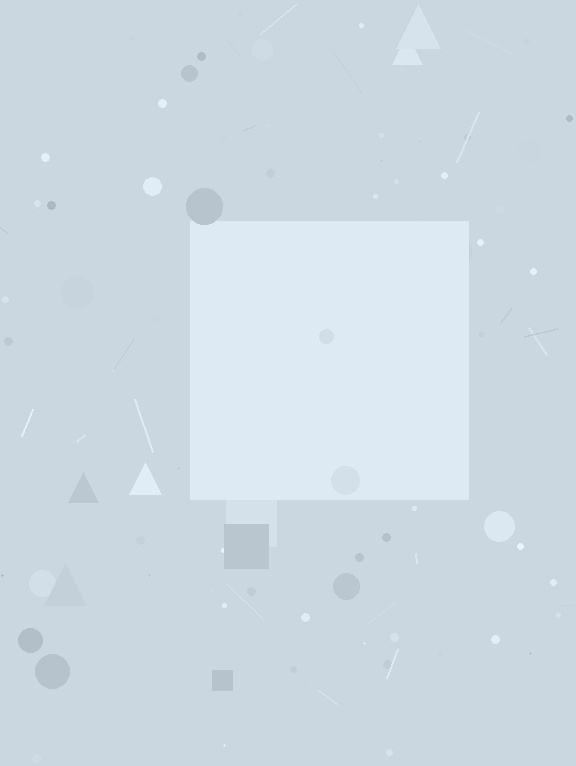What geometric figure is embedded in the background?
A square is embedded in the background.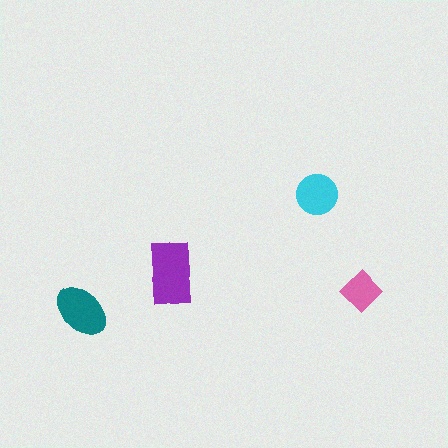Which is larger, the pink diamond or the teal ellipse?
The teal ellipse.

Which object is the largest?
The purple rectangle.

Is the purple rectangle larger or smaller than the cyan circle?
Larger.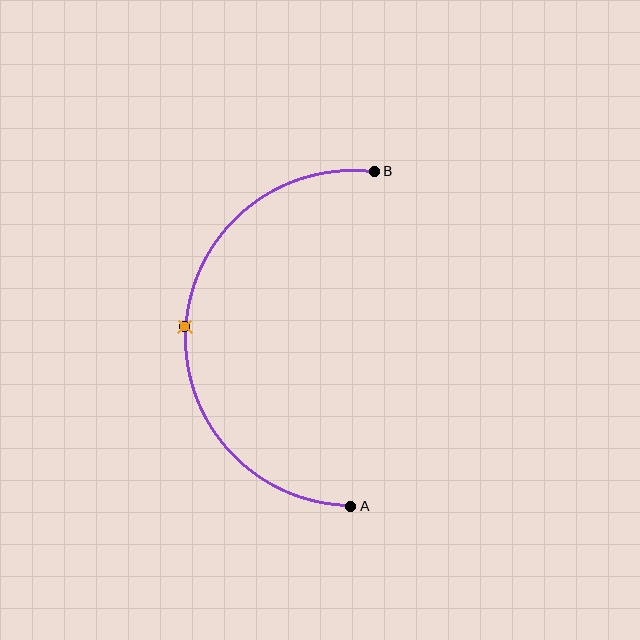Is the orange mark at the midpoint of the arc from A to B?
Yes. The orange mark lies on the arc at equal arc-length from both A and B — it is the arc midpoint.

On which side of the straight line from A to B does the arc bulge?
The arc bulges to the left of the straight line connecting A and B.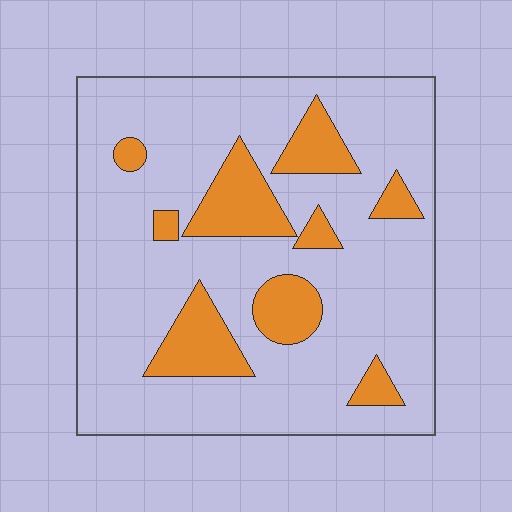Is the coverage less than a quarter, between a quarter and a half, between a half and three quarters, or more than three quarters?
Less than a quarter.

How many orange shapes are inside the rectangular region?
9.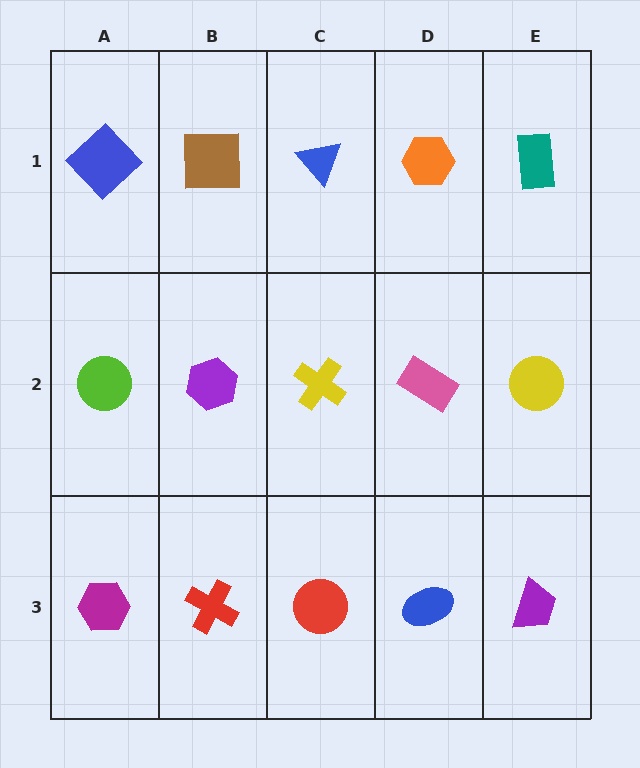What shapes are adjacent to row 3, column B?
A purple hexagon (row 2, column B), a magenta hexagon (row 3, column A), a red circle (row 3, column C).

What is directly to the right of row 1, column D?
A teal rectangle.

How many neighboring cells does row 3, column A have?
2.